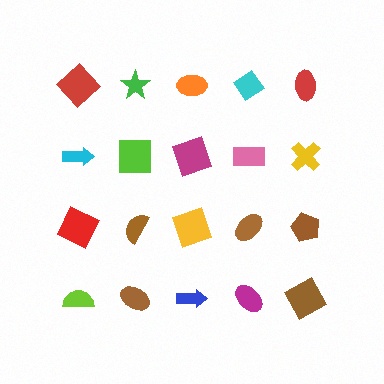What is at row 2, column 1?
A cyan arrow.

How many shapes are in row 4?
5 shapes.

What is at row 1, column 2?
A green star.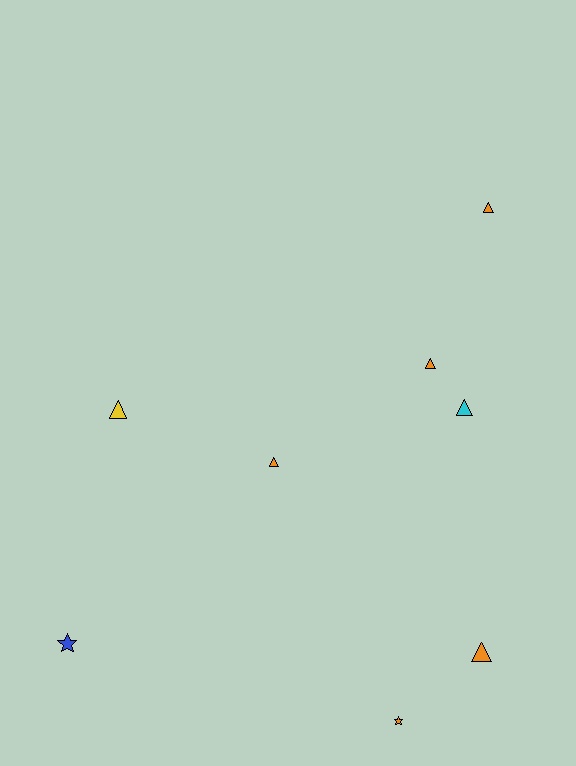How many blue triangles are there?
There are no blue triangles.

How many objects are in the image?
There are 8 objects.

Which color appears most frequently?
Orange, with 5 objects.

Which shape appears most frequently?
Triangle, with 6 objects.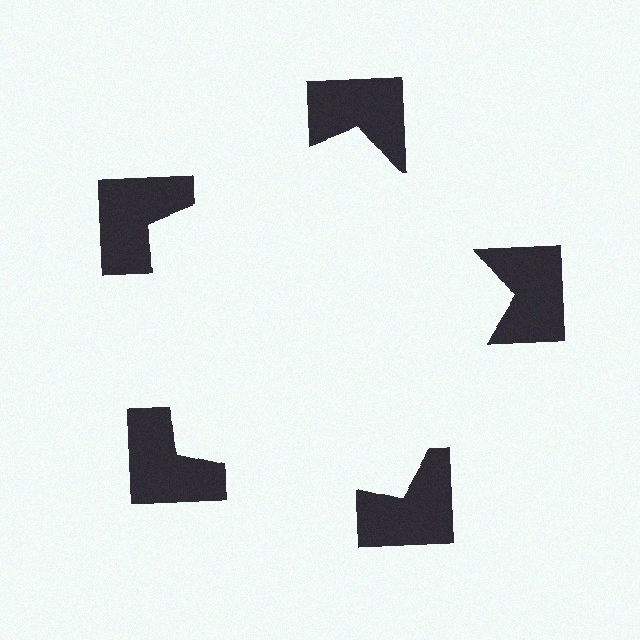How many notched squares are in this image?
There are 5 — one at each vertex of the illusory pentagon.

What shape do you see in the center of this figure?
An illusory pentagon — its edges are inferred from the aligned wedge cuts in the notched squares, not physically drawn.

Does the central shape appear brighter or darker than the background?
It typically appears slightly brighter than the background, even though no actual brightness change is drawn.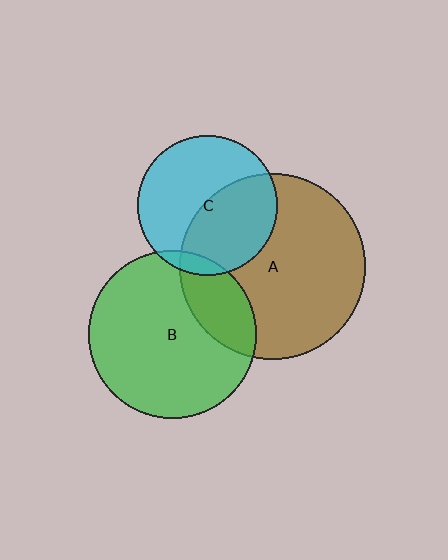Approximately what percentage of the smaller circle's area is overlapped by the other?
Approximately 5%.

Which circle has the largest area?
Circle A (brown).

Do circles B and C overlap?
Yes.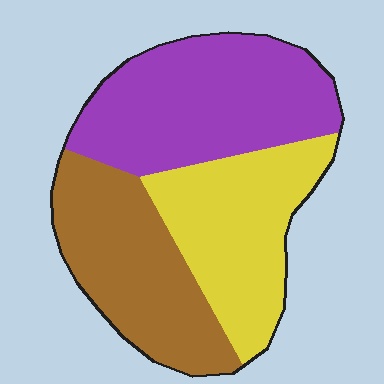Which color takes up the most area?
Purple, at roughly 40%.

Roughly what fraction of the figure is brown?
Brown takes up between a quarter and a half of the figure.